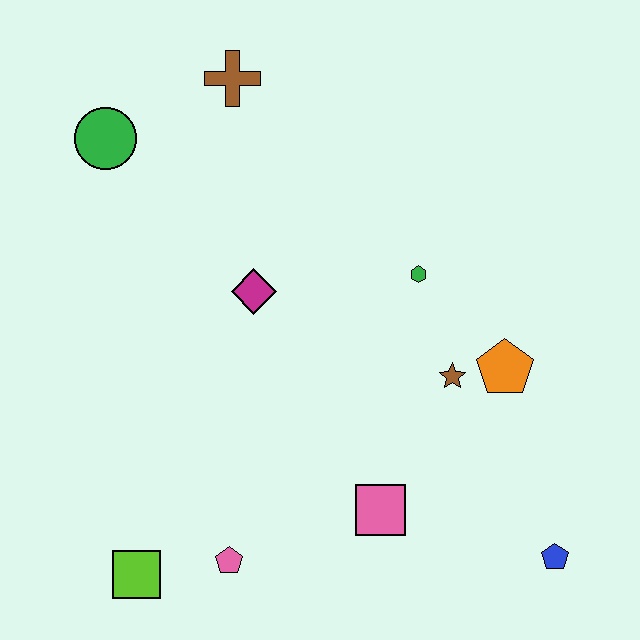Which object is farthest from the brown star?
The green circle is farthest from the brown star.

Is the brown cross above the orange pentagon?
Yes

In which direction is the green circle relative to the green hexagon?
The green circle is to the left of the green hexagon.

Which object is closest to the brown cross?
The green circle is closest to the brown cross.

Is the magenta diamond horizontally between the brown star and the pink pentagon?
Yes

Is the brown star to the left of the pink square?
No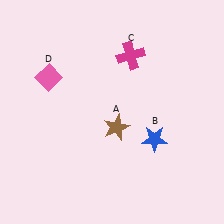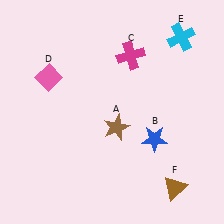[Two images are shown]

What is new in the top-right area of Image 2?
A cyan cross (E) was added in the top-right area of Image 2.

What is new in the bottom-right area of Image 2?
A brown triangle (F) was added in the bottom-right area of Image 2.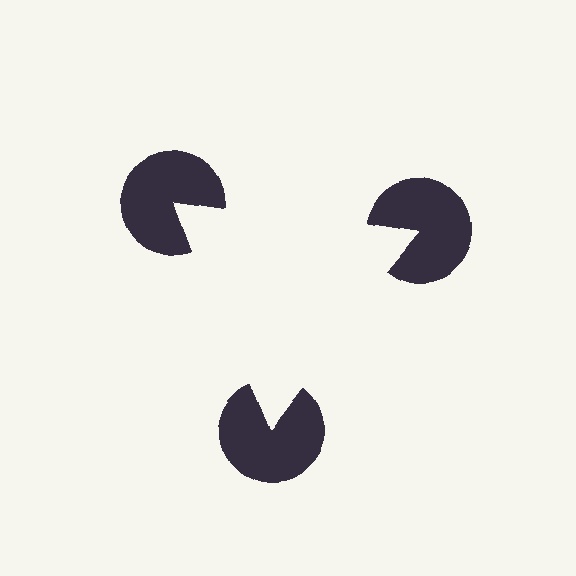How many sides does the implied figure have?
3 sides.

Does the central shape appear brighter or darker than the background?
It typically appears slightly brighter than the background, even though no actual brightness change is drawn.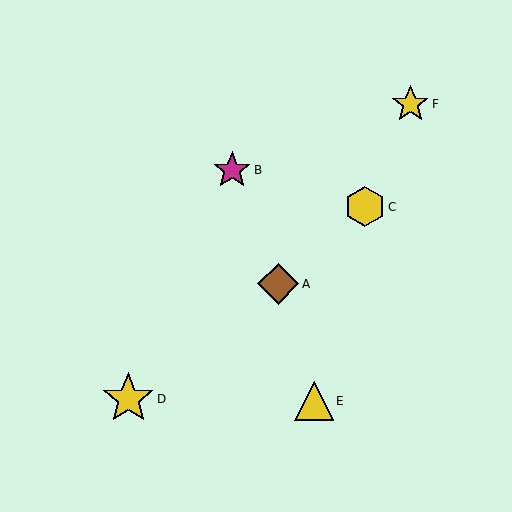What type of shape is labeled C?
Shape C is a yellow hexagon.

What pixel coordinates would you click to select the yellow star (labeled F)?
Click at (410, 104) to select the yellow star F.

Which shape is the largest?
The yellow star (labeled D) is the largest.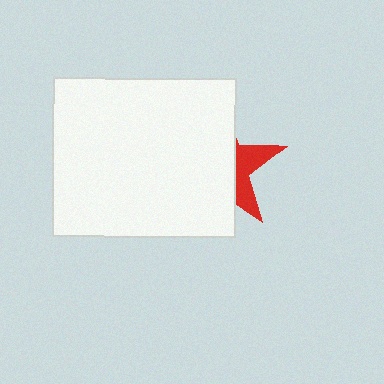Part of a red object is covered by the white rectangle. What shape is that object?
It is a star.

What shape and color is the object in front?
The object in front is a white rectangle.